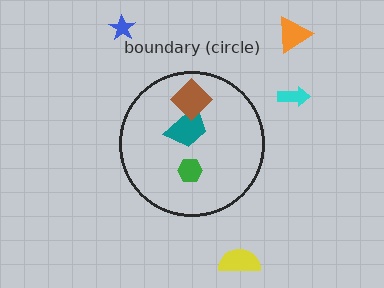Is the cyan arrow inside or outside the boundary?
Outside.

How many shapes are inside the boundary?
3 inside, 4 outside.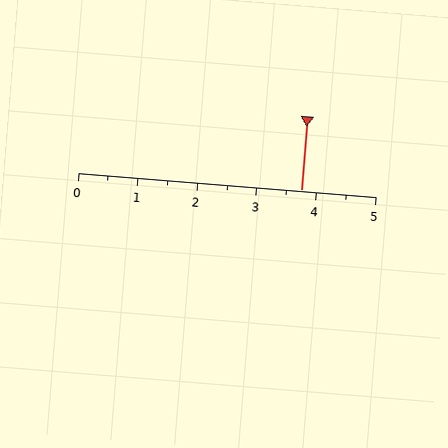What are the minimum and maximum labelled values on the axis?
The axis runs from 0 to 5.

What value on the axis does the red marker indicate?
The marker indicates approximately 3.8.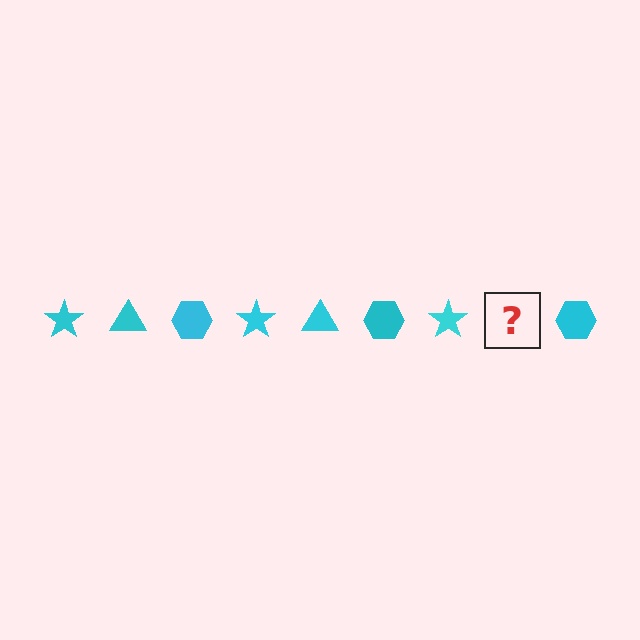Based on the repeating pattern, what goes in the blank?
The blank should be a cyan triangle.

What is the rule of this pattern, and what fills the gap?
The rule is that the pattern cycles through star, triangle, hexagon shapes in cyan. The gap should be filled with a cyan triangle.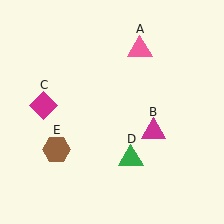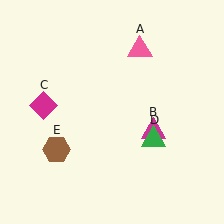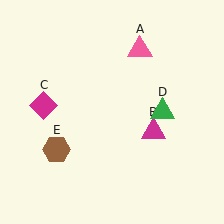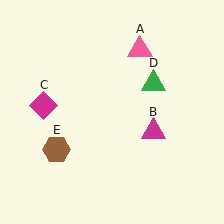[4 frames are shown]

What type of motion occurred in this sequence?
The green triangle (object D) rotated counterclockwise around the center of the scene.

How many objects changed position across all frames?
1 object changed position: green triangle (object D).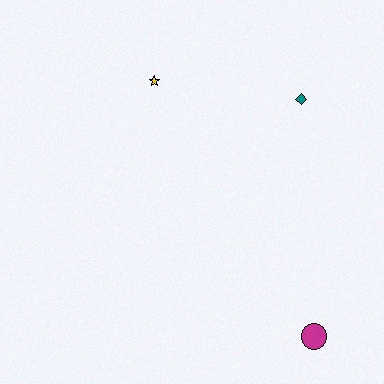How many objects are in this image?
There are 3 objects.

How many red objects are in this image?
There are no red objects.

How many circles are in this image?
There is 1 circle.